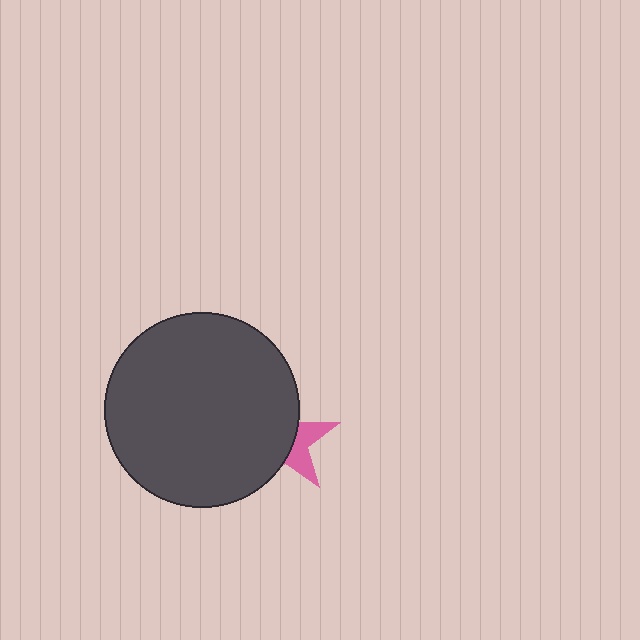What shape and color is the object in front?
The object in front is a dark gray circle.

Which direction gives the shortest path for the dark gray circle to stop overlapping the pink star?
Moving left gives the shortest separation.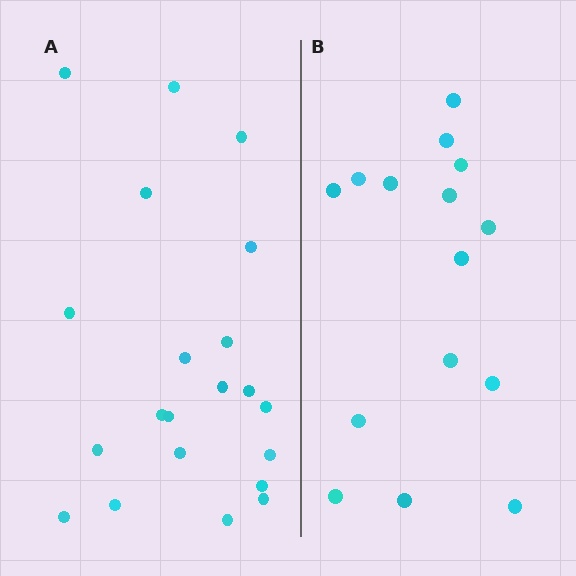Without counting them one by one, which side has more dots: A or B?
Region A (the left region) has more dots.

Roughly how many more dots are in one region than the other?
Region A has about 6 more dots than region B.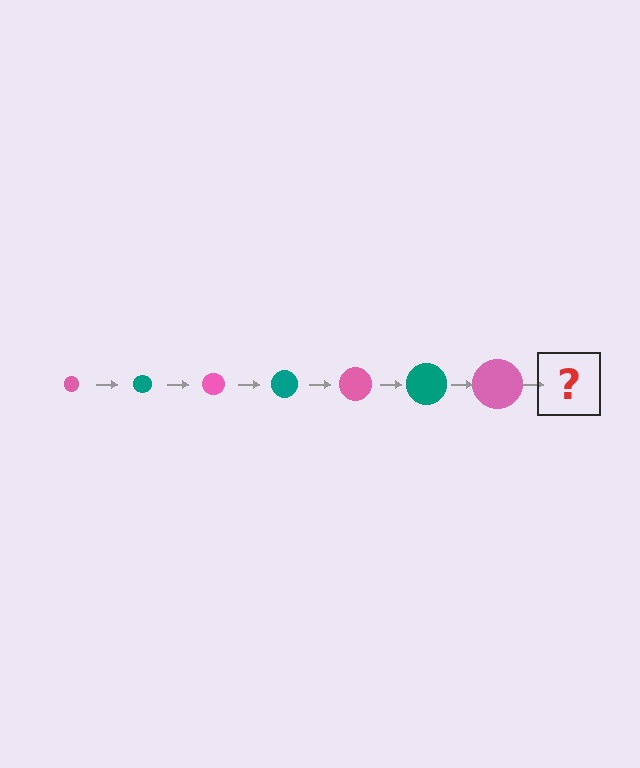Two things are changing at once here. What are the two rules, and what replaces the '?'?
The two rules are that the circle grows larger each step and the color cycles through pink and teal. The '?' should be a teal circle, larger than the previous one.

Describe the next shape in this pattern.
It should be a teal circle, larger than the previous one.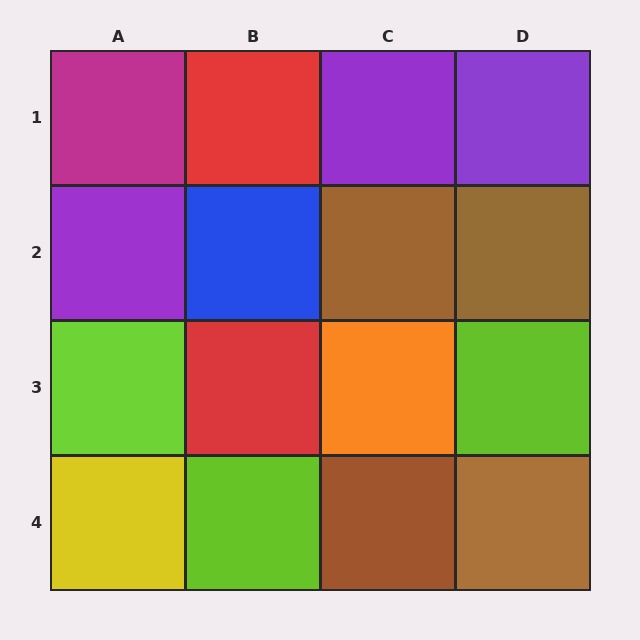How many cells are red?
2 cells are red.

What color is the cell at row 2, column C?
Brown.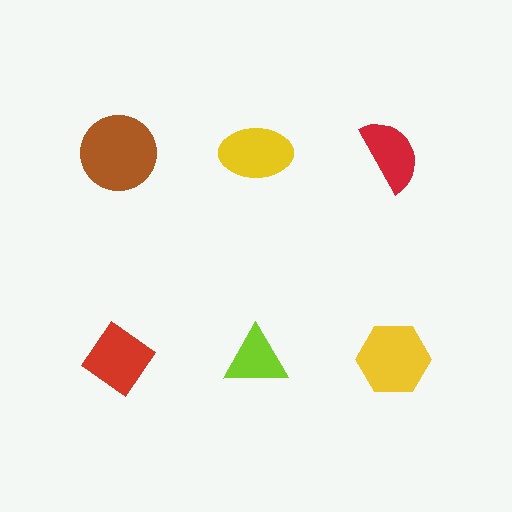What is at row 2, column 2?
A lime triangle.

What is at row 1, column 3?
A red semicircle.